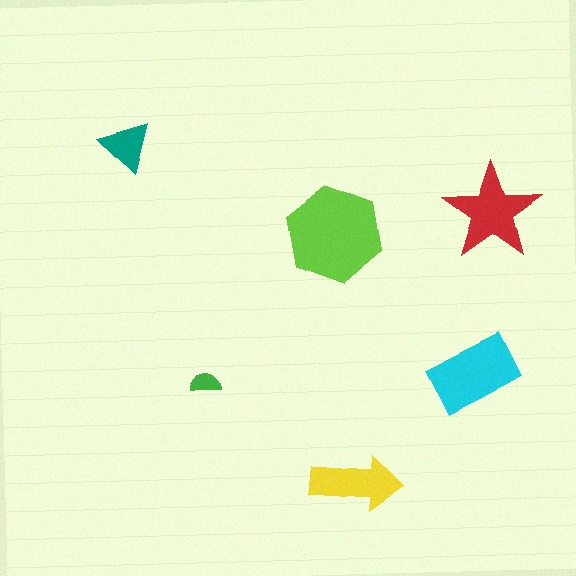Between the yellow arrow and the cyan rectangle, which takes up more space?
The cyan rectangle.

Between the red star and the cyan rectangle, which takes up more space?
The cyan rectangle.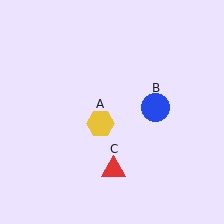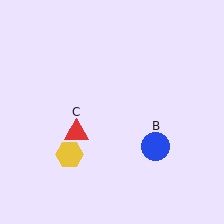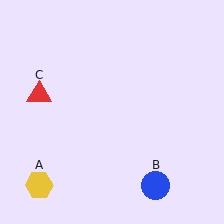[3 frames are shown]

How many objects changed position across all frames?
3 objects changed position: yellow hexagon (object A), blue circle (object B), red triangle (object C).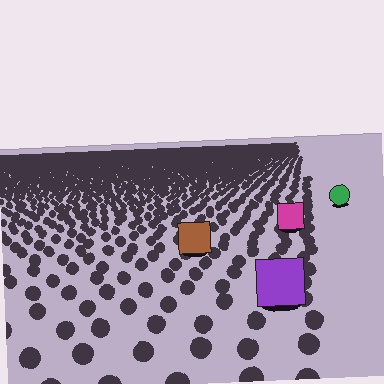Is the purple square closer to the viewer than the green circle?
Yes. The purple square is closer — you can tell from the texture gradient: the ground texture is coarser near it.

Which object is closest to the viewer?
The purple square is closest. The texture marks near it are larger and more spread out.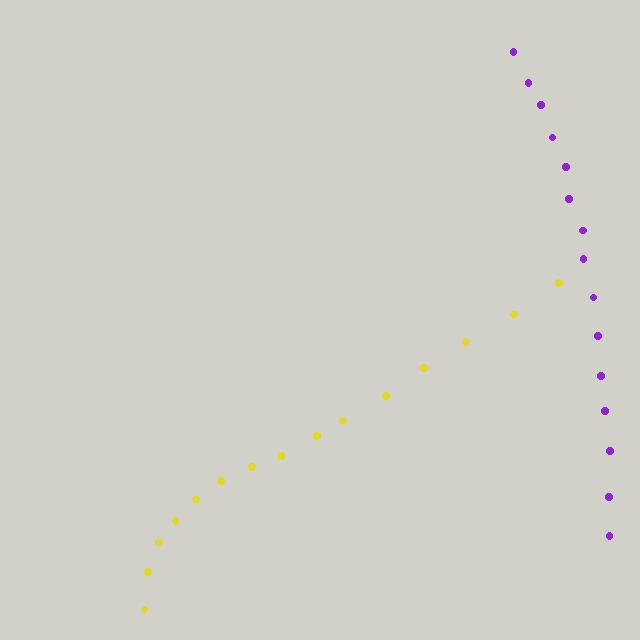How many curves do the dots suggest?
There are 2 distinct paths.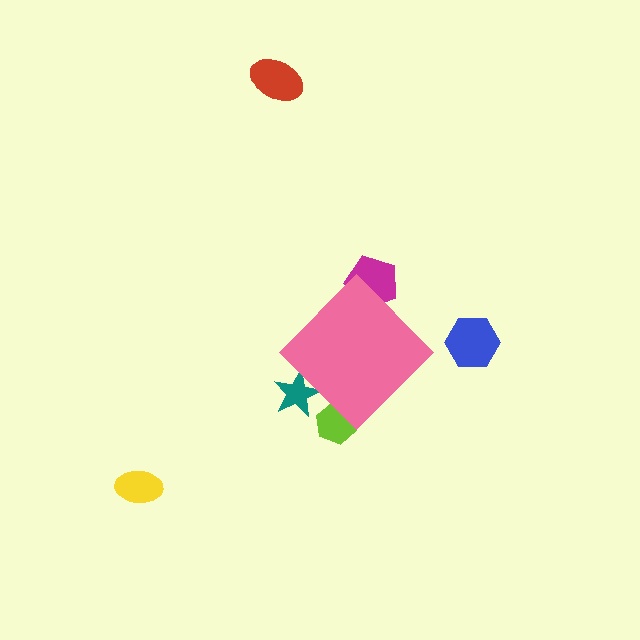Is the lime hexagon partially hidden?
Yes, the lime hexagon is partially hidden behind the pink diamond.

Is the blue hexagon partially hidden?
No, the blue hexagon is fully visible.